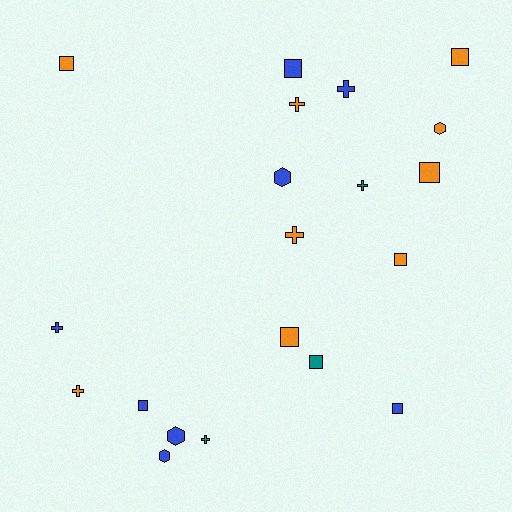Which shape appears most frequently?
Square, with 9 objects.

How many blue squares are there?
There are 3 blue squares.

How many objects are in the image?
There are 20 objects.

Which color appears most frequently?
Orange, with 9 objects.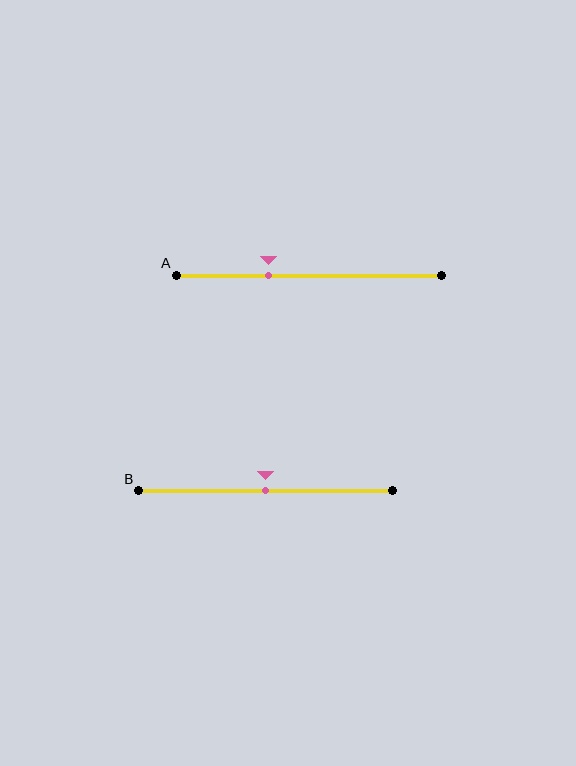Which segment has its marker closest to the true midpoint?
Segment B has its marker closest to the true midpoint.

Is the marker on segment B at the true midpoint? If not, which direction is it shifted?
Yes, the marker on segment B is at the true midpoint.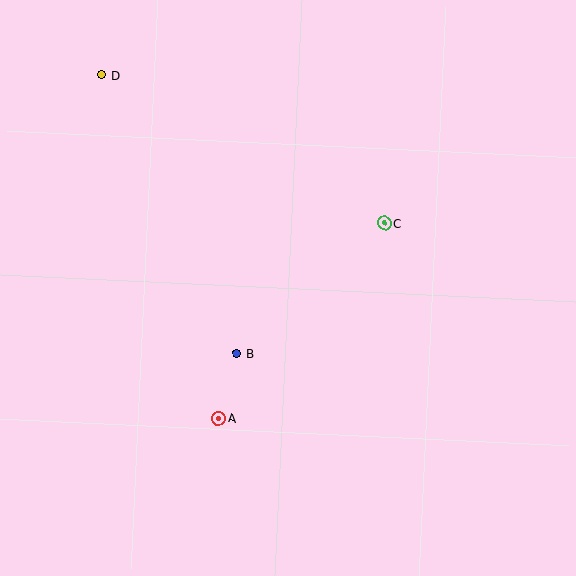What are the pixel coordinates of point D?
Point D is at (101, 75).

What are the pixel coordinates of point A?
Point A is at (219, 418).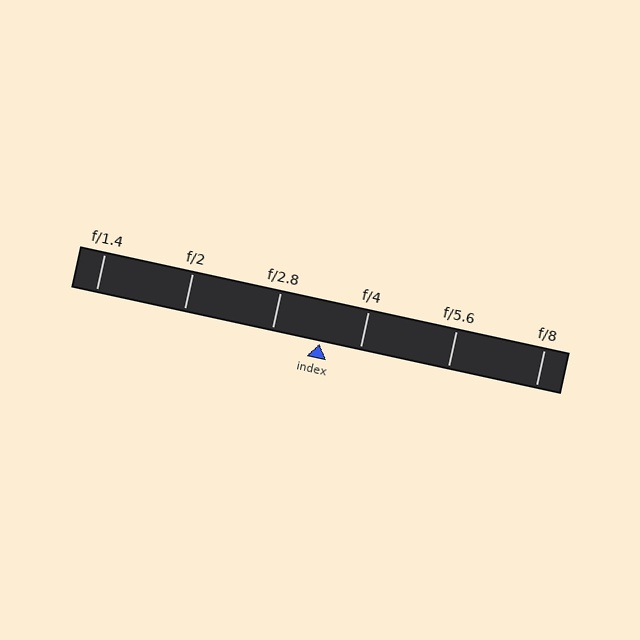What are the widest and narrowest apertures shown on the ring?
The widest aperture shown is f/1.4 and the narrowest is f/8.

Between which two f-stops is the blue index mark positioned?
The index mark is between f/2.8 and f/4.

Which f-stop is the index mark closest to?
The index mark is closest to f/4.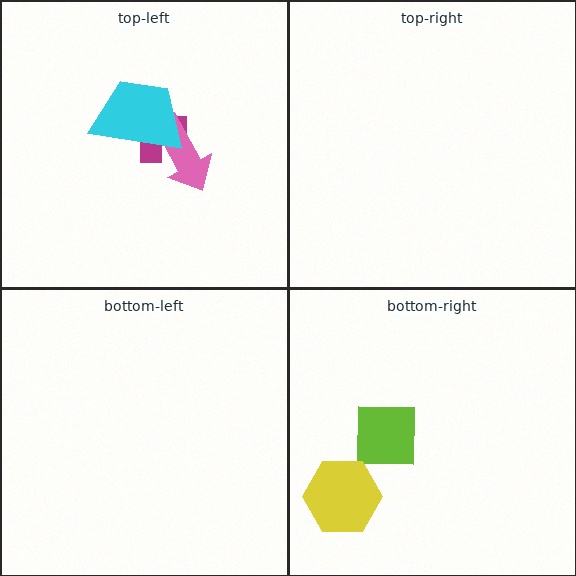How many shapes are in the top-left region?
3.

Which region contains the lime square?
The bottom-right region.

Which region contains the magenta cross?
The top-left region.